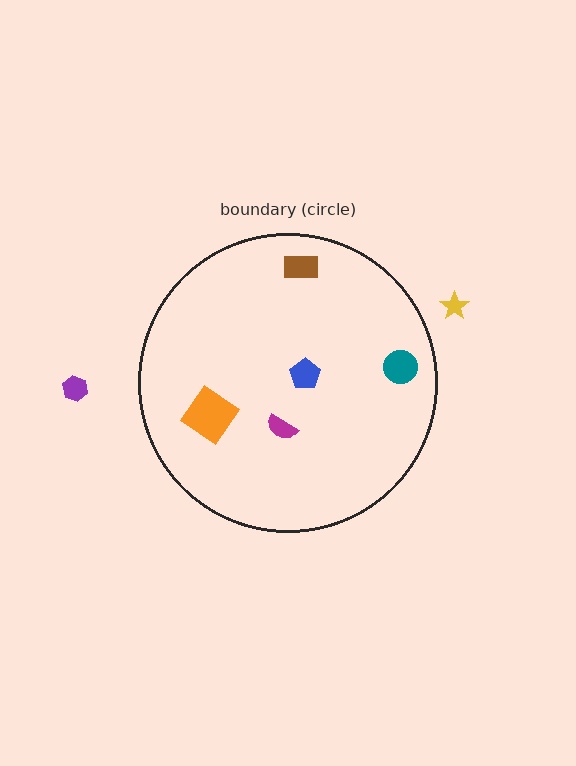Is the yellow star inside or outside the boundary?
Outside.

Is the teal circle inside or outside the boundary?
Inside.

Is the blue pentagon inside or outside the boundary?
Inside.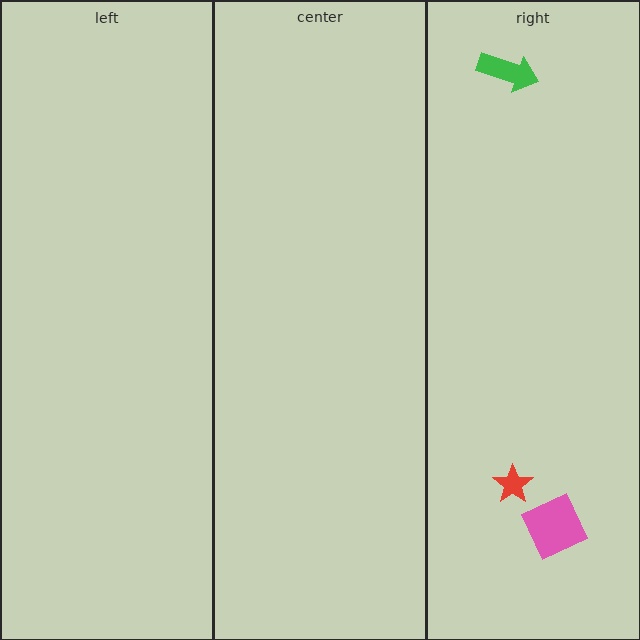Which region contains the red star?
The right region.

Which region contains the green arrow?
The right region.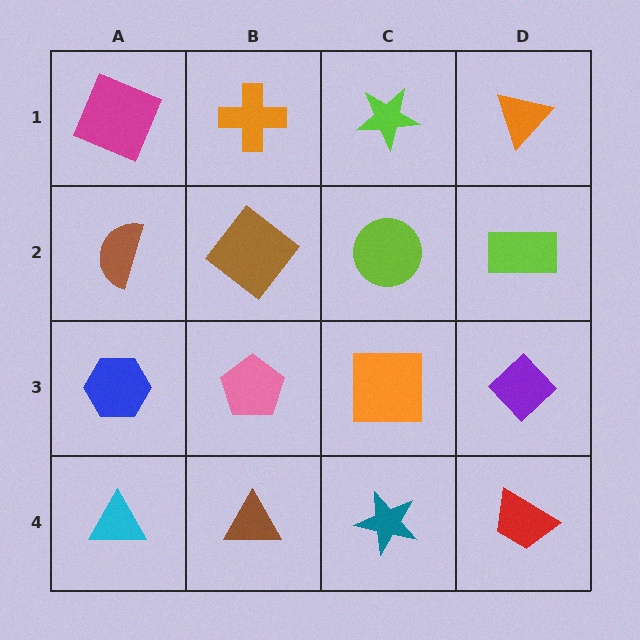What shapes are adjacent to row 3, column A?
A brown semicircle (row 2, column A), a cyan triangle (row 4, column A), a pink pentagon (row 3, column B).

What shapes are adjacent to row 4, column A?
A blue hexagon (row 3, column A), a brown triangle (row 4, column B).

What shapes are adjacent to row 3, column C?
A lime circle (row 2, column C), a teal star (row 4, column C), a pink pentagon (row 3, column B), a purple diamond (row 3, column D).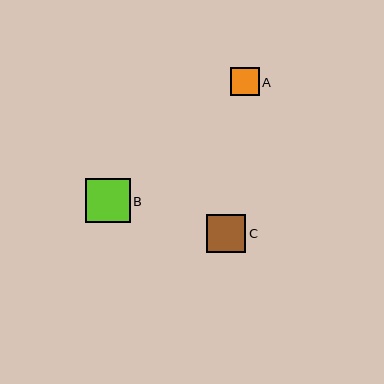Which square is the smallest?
Square A is the smallest with a size of approximately 29 pixels.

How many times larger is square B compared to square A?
Square B is approximately 1.6 times the size of square A.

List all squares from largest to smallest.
From largest to smallest: B, C, A.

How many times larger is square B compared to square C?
Square B is approximately 1.2 times the size of square C.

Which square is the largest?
Square B is the largest with a size of approximately 45 pixels.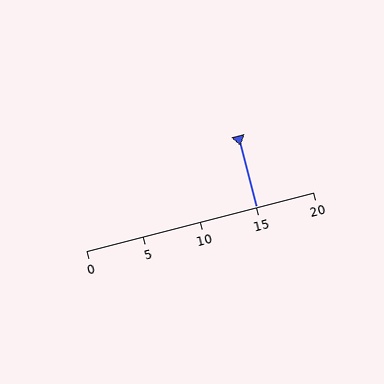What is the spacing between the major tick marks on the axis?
The major ticks are spaced 5 apart.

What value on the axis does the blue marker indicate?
The marker indicates approximately 15.